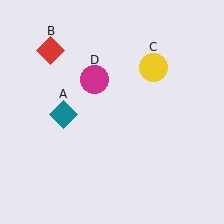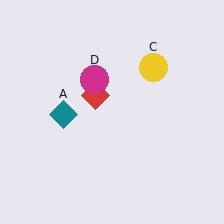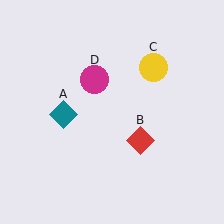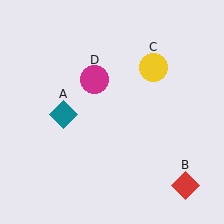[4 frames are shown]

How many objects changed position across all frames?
1 object changed position: red diamond (object B).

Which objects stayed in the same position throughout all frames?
Teal diamond (object A) and yellow circle (object C) and magenta circle (object D) remained stationary.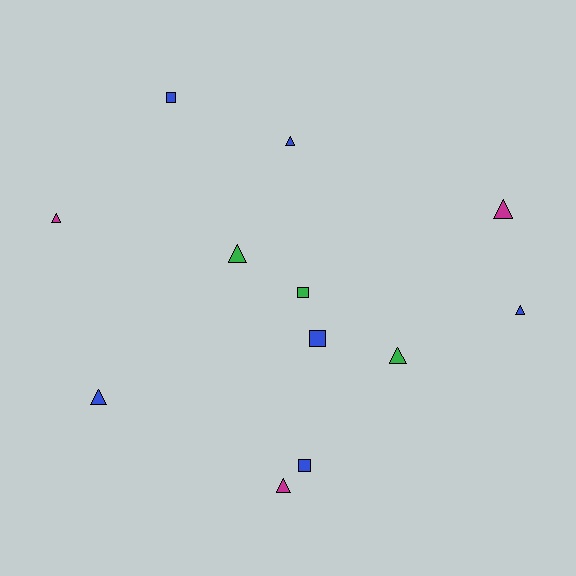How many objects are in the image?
There are 12 objects.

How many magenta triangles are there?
There are 3 magenta triangles.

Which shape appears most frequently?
Triangle, with 8 objects.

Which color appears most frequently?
Blue, with 6 objects.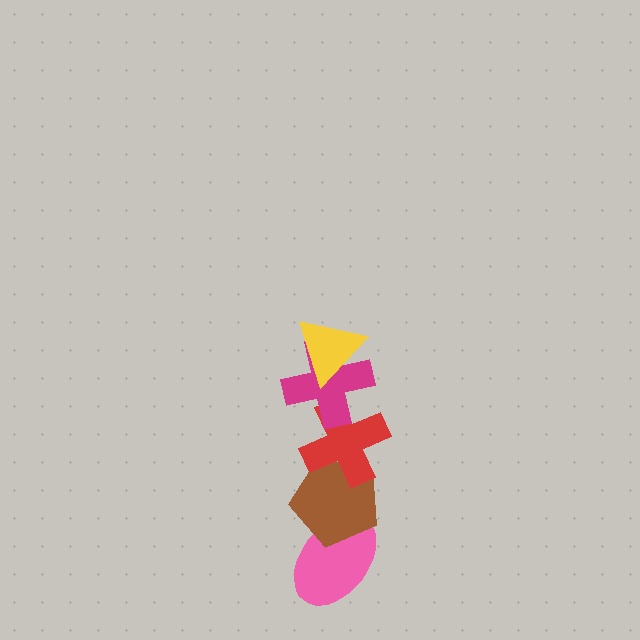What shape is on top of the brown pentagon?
The red cross is on top of the brown pentagon.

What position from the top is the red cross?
The red cross is 3rd from the top.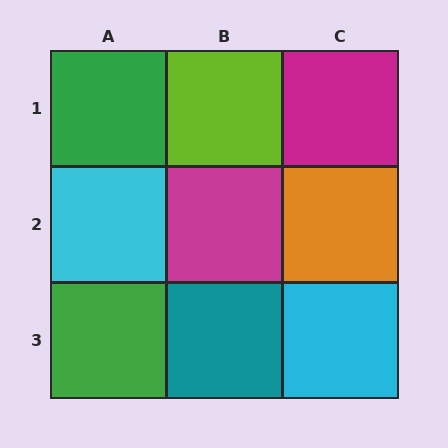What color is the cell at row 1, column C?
Magenta.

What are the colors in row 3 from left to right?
Green, teal, cyan.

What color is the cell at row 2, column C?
Orange.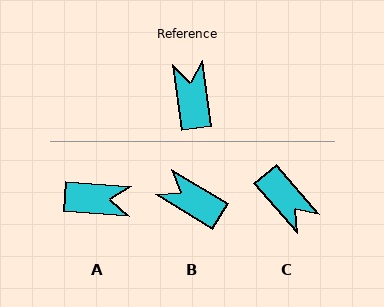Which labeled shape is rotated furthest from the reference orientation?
C, about 147 degrees away.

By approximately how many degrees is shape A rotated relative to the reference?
Approximately 102 degrees clockwise.